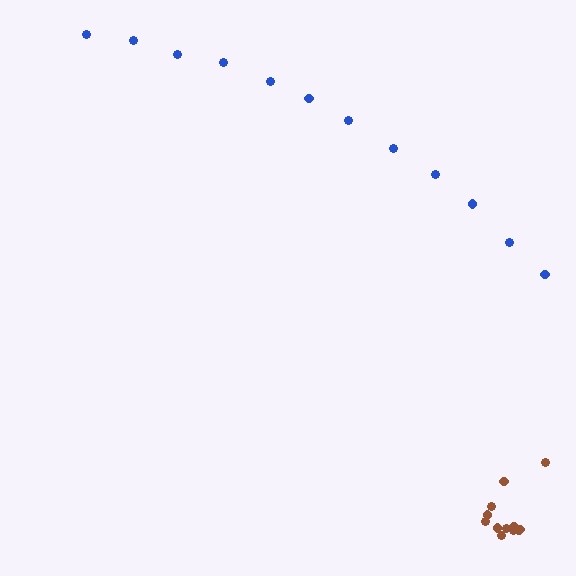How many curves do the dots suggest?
There are 2 distinct paths.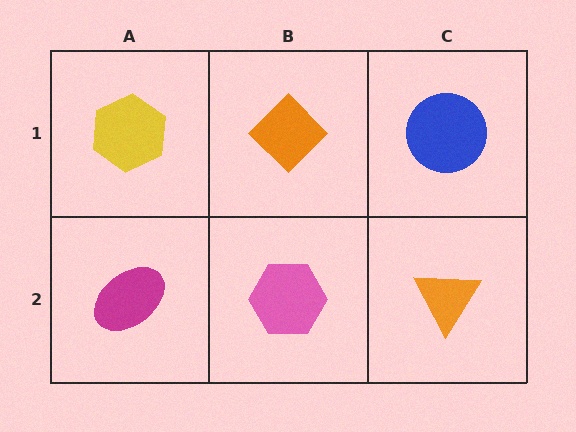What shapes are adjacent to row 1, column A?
A magenta ellipse (row 2, column A), an orange diamond (row 1, column B).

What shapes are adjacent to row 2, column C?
A blue circle (row 1, column C), a pink hexagon (row 2, column B).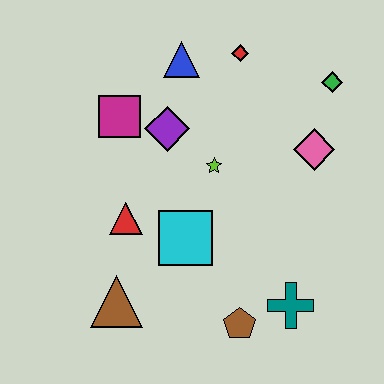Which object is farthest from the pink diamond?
The brown triangle is farthest from the pink diamond.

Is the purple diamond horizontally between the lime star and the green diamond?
No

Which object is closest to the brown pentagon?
The teal cross is closest to the brown pentagon.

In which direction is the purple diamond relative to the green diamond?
The purple diamond is to the left of the green diamond.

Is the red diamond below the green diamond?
No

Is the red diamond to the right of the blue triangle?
Yes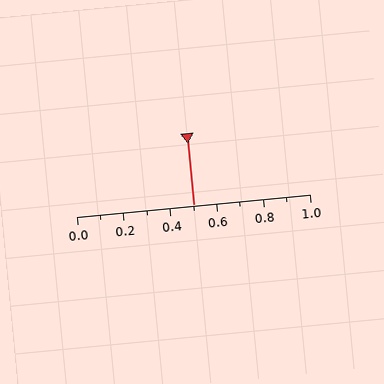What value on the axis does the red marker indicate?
The marker indicates approximately 0.5.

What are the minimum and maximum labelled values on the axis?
The axis runs from 0.0 to 1.0.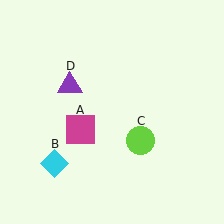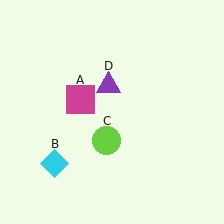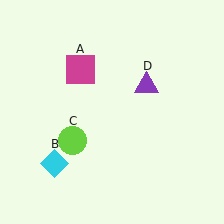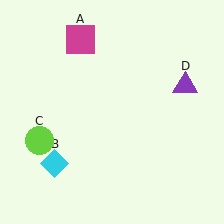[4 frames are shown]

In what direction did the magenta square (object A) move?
The magenta square (object A) moved up.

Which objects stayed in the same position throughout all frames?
Cyan diamond (object B) remained stationary.